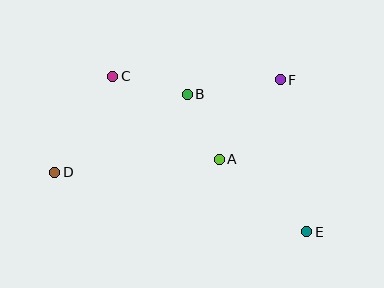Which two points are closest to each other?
Points A and B are closest to each other.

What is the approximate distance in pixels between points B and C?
The distance between B and C is approximately 77 pixels.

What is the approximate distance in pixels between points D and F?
The distance between D and F is approximately 244 pixels.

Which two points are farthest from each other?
Points D and E are farthest from each other.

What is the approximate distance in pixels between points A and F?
The distance between A and F is approximately 100 pixels.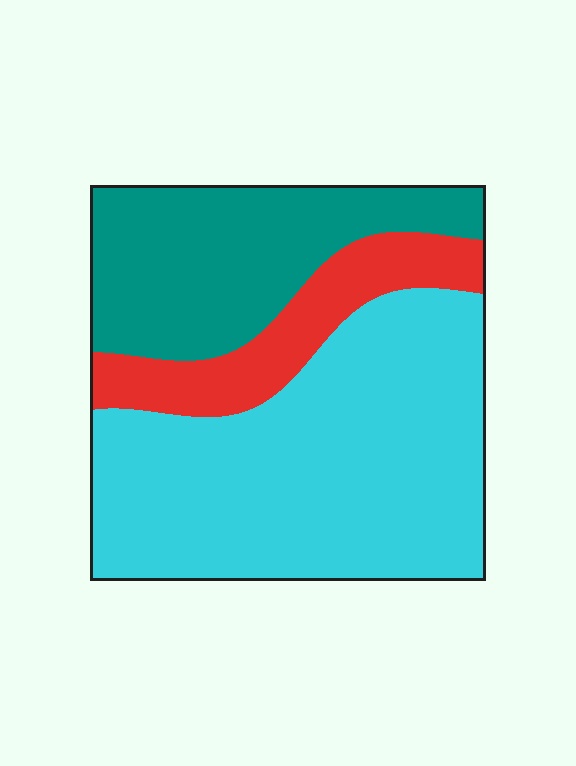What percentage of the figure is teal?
Teal covers about 30% of the figure.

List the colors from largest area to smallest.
From largest to smallest: cyan, teal, red.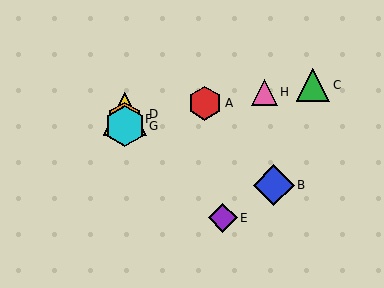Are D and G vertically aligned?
Yes, both are at x≈125.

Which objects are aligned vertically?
Objects D, F, G are aligned vertically.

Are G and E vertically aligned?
No, G is at x≈125 and E is at x≈223.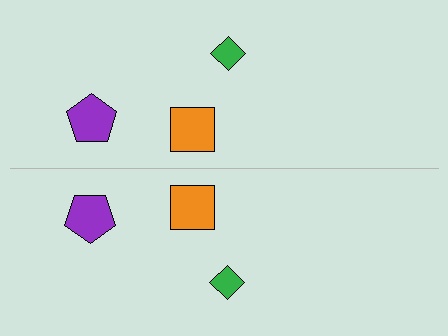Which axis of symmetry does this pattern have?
The pattern has a horizontal axis of symmetry running through the center of the image.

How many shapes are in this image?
There are 6 shapes in this image.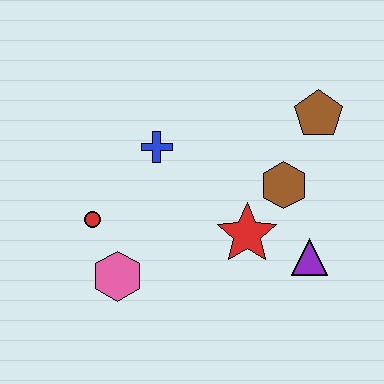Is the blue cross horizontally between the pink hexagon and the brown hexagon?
Yes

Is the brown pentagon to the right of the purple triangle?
Yes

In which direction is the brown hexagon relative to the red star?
The brown hexagon is above the red star.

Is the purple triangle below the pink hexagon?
No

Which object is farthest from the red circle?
The brown pentagon is farthest from the red circle.